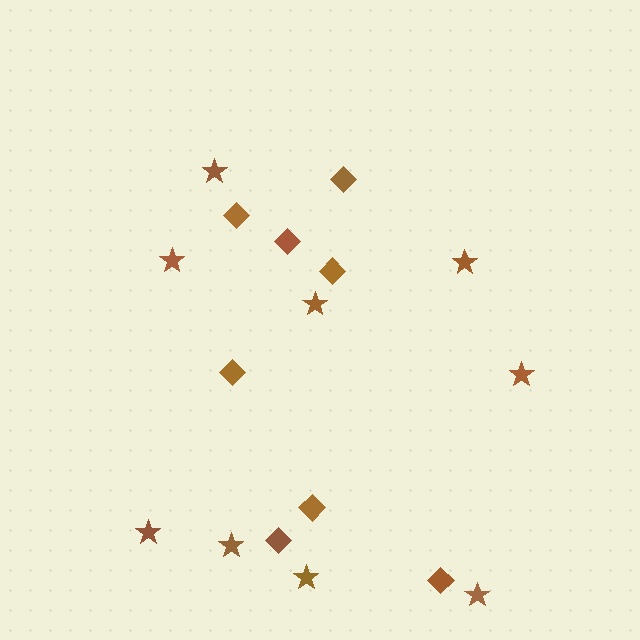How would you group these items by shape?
There are 2 groups: one group of diamonds (8) and one group of stars (9).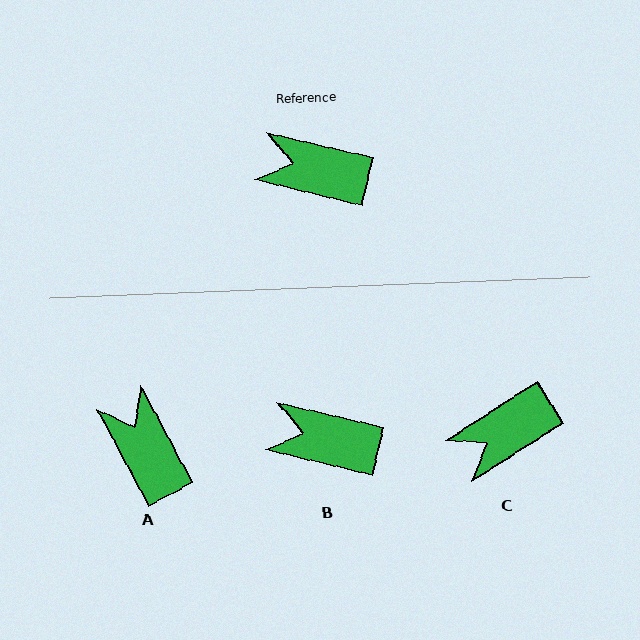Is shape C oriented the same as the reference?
No, it is off by about 46 degrees.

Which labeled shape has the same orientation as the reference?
B.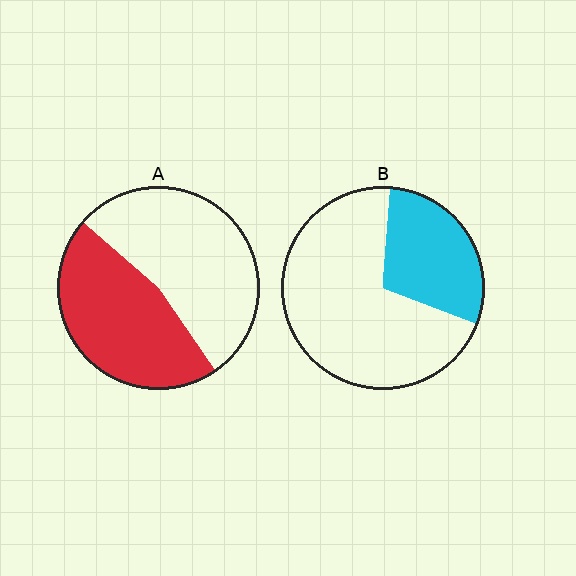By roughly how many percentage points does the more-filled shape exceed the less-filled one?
By roughly 15 percentage points (A over B).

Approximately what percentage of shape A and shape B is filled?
A is approximately 45% and B is approximately 30%.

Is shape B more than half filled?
No.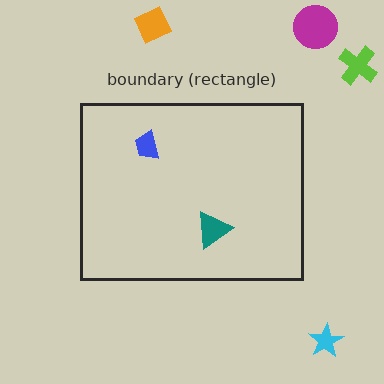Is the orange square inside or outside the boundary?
Outside.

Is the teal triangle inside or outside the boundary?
Inside.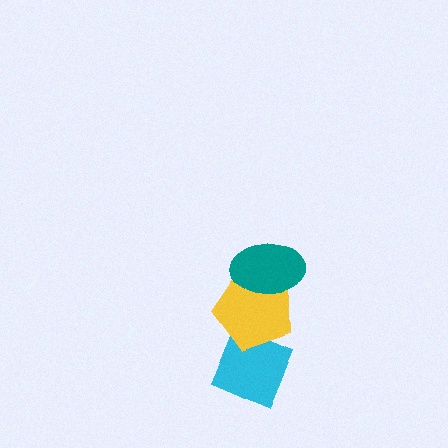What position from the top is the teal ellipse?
The teal ellipse is 1st from the top.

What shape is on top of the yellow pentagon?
The teal ellipse is on top of the yellow pentagon.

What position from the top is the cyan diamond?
The cyan diamond is 3rd from the top.